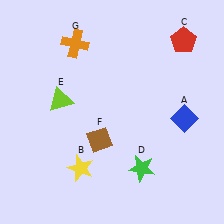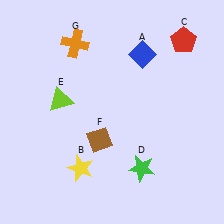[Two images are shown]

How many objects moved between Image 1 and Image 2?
1 object moved between the two images.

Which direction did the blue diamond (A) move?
The blue diamond (A) moved up.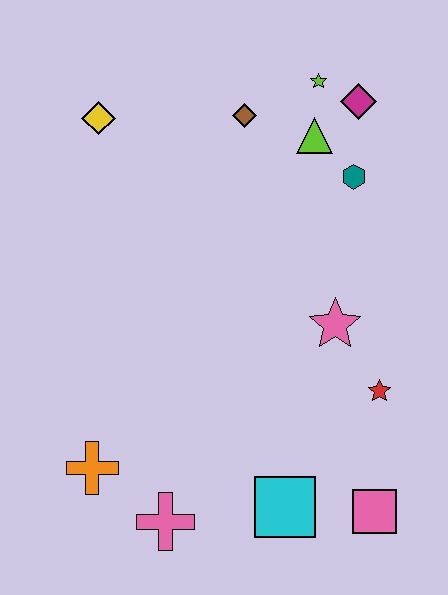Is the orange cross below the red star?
Yes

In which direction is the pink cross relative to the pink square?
The pink cross is to the left of the pink square.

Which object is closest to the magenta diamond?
The lime star is closest to the magenta diamond.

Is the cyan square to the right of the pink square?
No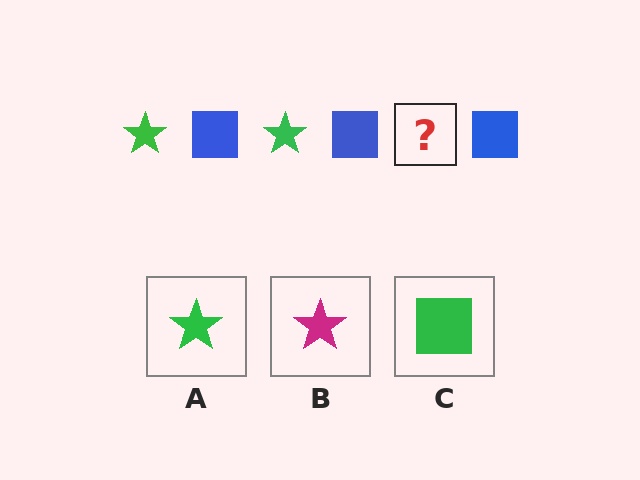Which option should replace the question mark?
Option A.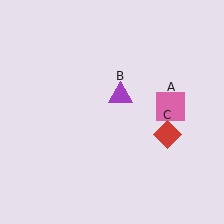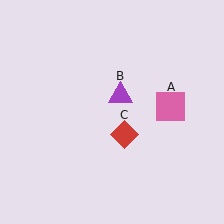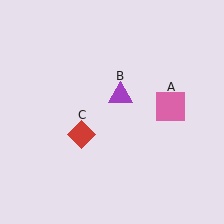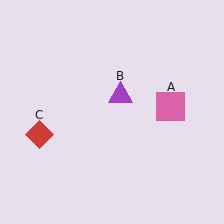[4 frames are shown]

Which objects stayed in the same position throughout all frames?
Pink square (object A) and purple triangle (object B) remained stationary.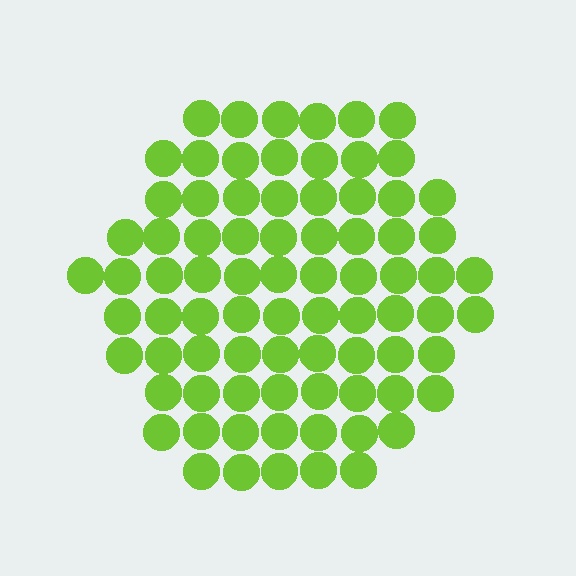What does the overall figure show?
The overall figure shows a hexagon.